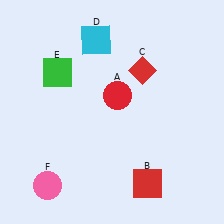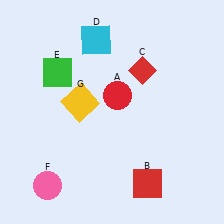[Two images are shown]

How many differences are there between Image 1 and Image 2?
There is 1 difference between the two images.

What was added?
A yellow square (G) was added in Image 2.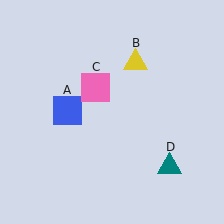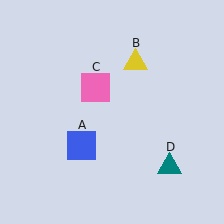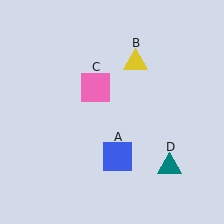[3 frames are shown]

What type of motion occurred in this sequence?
The blue square (object A) rotated counterclockwise around the center of the scene.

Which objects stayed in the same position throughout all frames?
Yellow triangle (object B) and pink square (object C) and teal triangle (object D) remained stationary.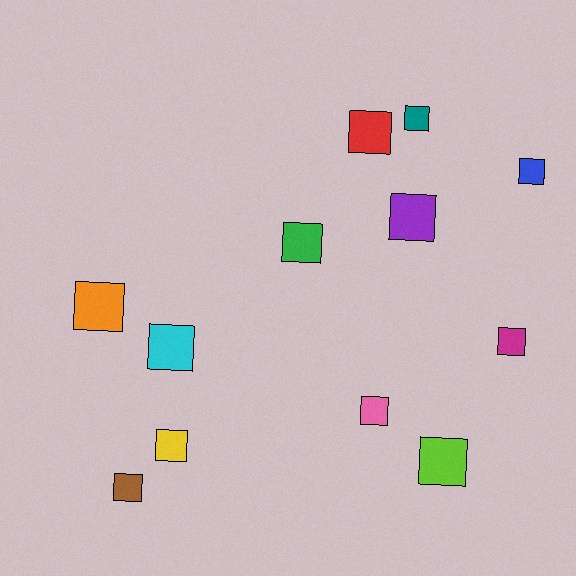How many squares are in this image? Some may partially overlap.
There are 12 squares.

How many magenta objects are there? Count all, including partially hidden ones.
There is 1 magenta object.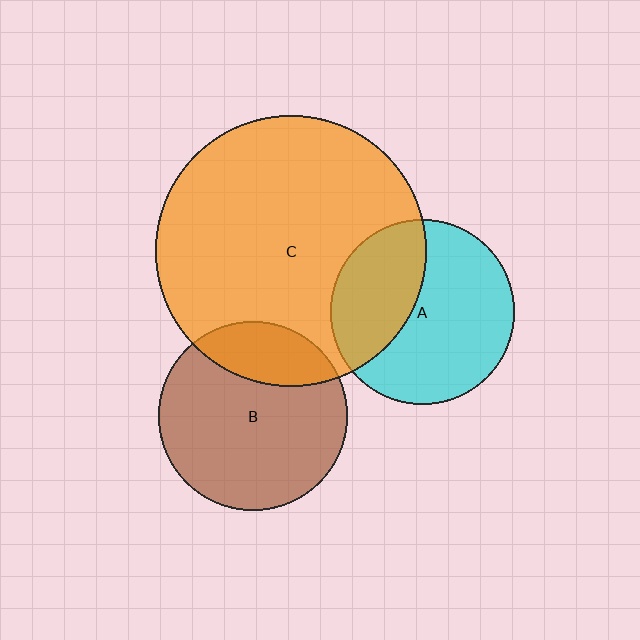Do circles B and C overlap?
Yes.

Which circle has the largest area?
Circle C (orange).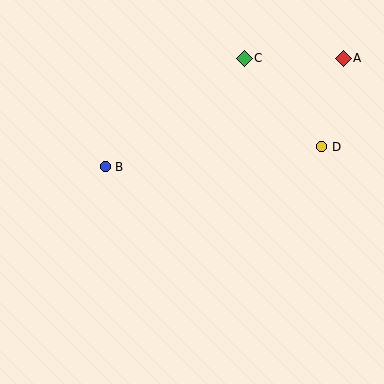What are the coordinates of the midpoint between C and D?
The midpoint between C and D is at (283, 103).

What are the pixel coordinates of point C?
Point C is at (244, 58).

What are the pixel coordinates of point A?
Point A is at (343, 58).